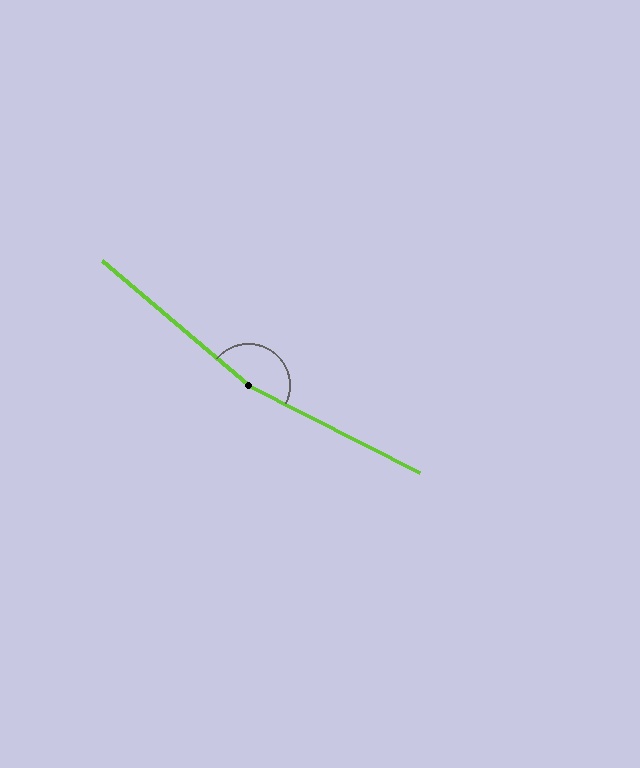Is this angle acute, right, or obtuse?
It is obtuse.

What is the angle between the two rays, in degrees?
Approximately 167 degrees.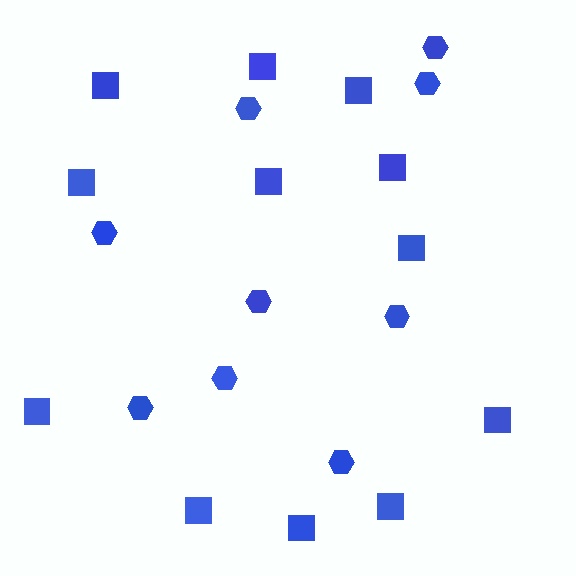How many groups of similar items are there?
There are 2 groups: one group of squares (12) and one group of hexagons (9).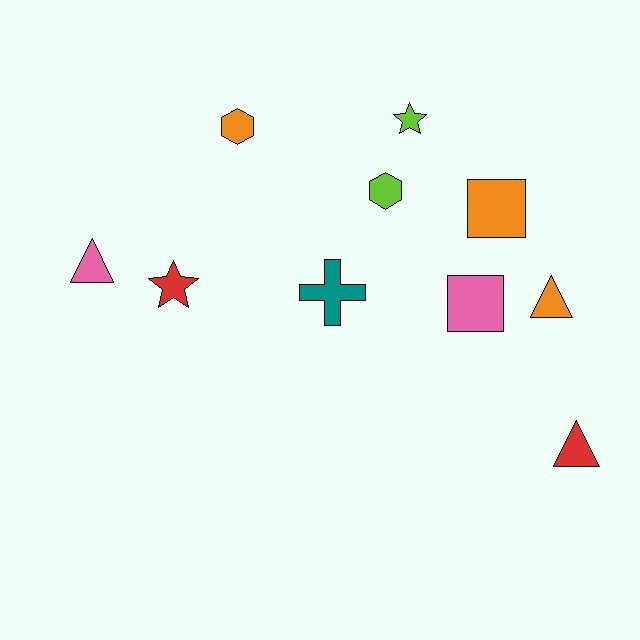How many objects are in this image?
There are 10 objects.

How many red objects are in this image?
There are 2 red objects.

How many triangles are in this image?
There are 3 triangles.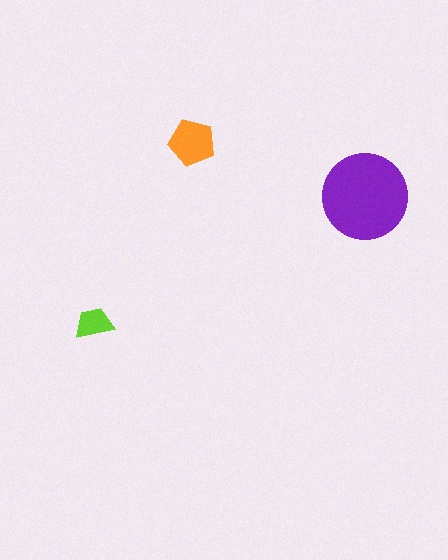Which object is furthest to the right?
The purple circle is rightmost.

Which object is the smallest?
The lime trapezoid.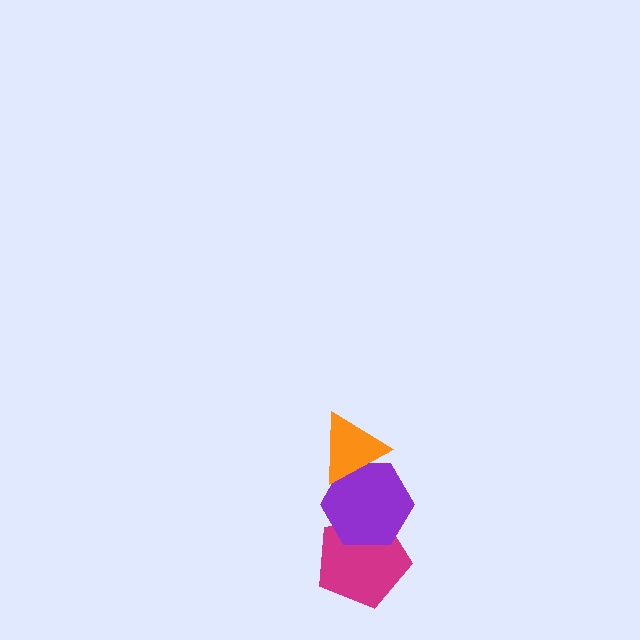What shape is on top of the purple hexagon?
The orange triangle is on top of the purple hexagon.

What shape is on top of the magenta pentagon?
The purple hexagon is on top of the magenta pentagon.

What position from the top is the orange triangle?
The orange triangle is 1st from the top.